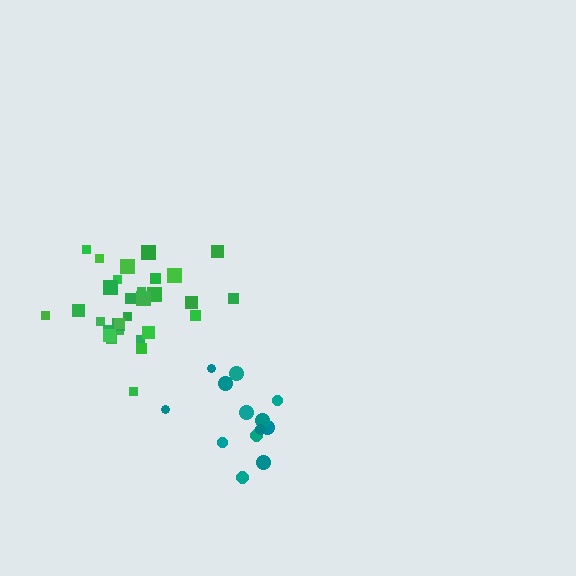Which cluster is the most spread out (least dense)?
Teal.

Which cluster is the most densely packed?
Green.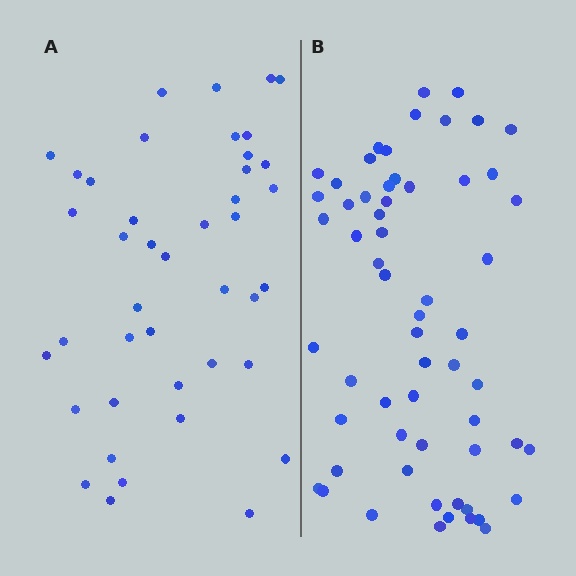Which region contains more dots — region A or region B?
Region B (the right region) has more dots.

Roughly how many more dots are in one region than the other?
Region B has approximately 20 more dots than region A.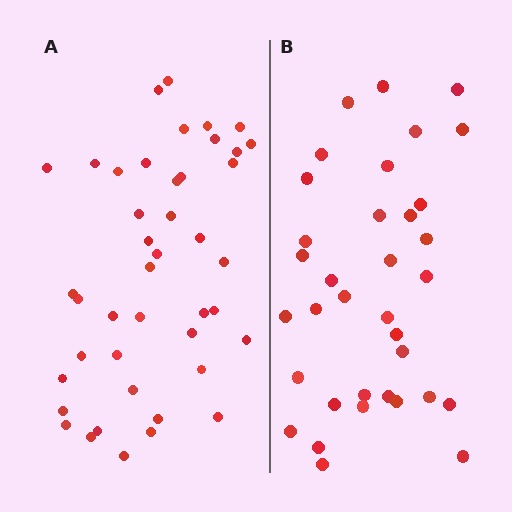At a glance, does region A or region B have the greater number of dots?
Region A (the left region) has more dots.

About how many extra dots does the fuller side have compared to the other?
Region A has roughly 8 or so more dots than region B.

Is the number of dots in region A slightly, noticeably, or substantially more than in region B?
Region A has only slightly more — the two regions are fairly close. The ratio is roughly 1.2 to 1.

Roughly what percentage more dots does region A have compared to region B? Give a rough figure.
About 25% more.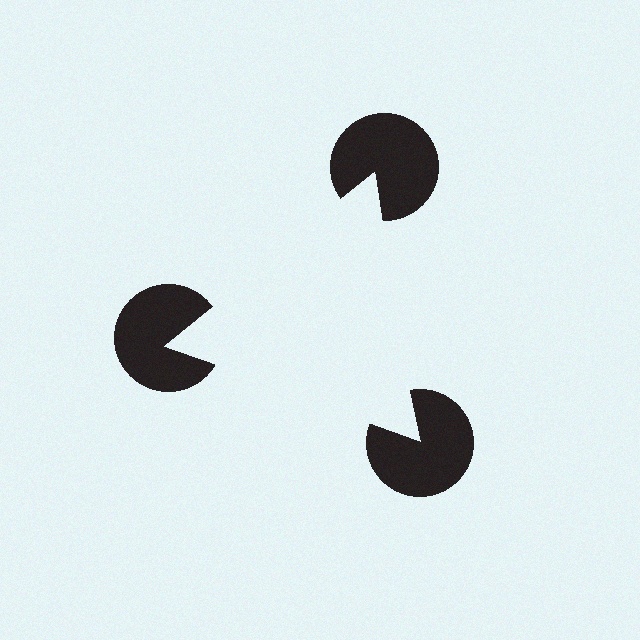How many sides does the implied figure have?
3 sides.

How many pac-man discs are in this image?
There are 3 — one at each vertex of the illusory triangle.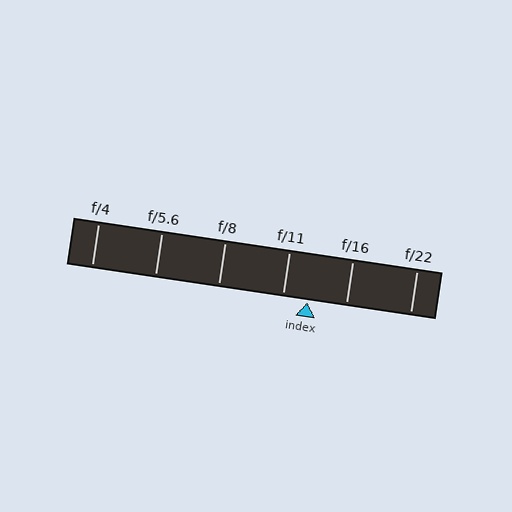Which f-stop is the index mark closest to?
The index mark is closest to f/11.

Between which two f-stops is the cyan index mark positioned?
The index mark is between f/11 and f/16.